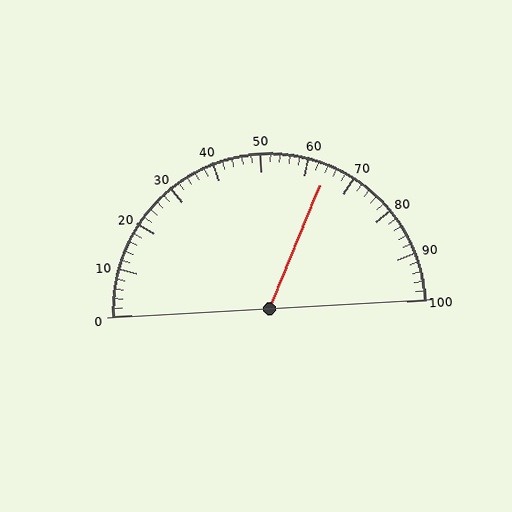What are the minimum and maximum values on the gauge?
The gauge ranges from 0 to 100.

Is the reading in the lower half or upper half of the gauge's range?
The reading is in the upper half of the range (0 to 100).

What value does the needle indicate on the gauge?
The needle indicates approximately 64.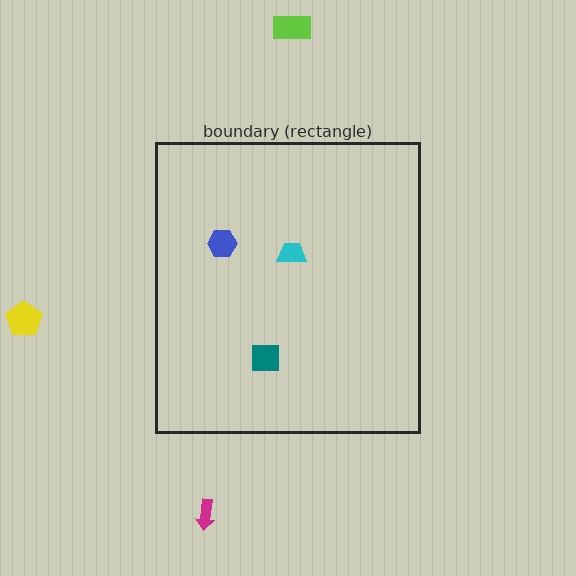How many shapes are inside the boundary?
3 inside, 3 outside.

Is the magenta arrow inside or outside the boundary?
Outside.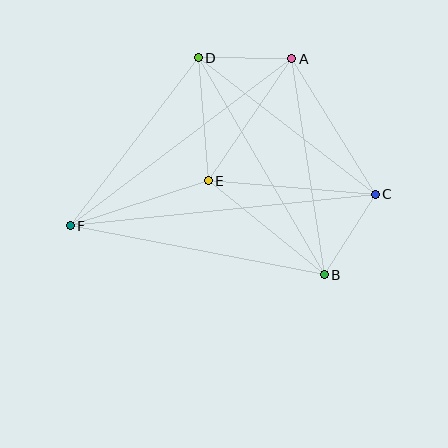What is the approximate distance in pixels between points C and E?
The distance between C and E is approximately 168 pixels.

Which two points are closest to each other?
Points A and D are closest to each other.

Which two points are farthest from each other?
Points C and F are farthest from each other.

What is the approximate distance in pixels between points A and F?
The distance between A and F is approximately 277 pixels.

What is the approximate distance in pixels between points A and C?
The distance between A and C is approximately 159 pixels.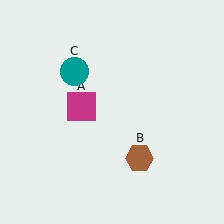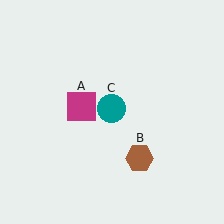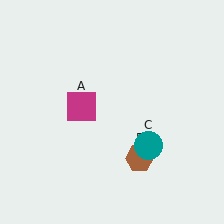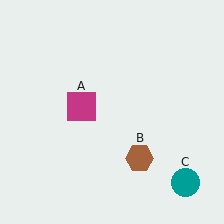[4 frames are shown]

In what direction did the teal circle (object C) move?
The teal circle (object C) moved down and to the right.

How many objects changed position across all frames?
1 object changed position: teal circle (object C).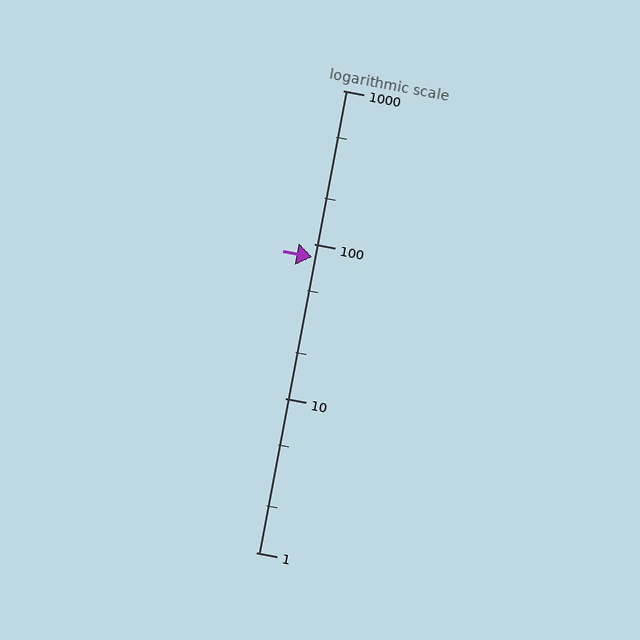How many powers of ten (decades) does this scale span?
The scale spans 3 decades, from 1 to 1000.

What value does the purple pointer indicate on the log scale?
The pointer indicates approximately 83.